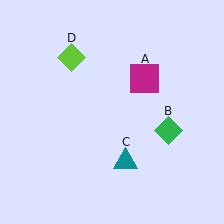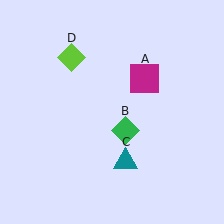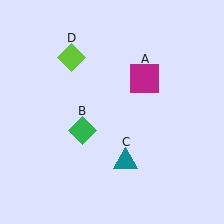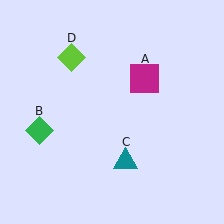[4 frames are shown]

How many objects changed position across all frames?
1 object changed position: green diamond (object B).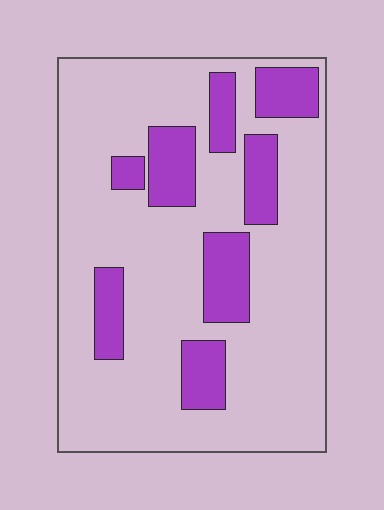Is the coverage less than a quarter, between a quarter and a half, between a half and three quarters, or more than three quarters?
Less than a quarter.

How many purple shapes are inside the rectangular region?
8.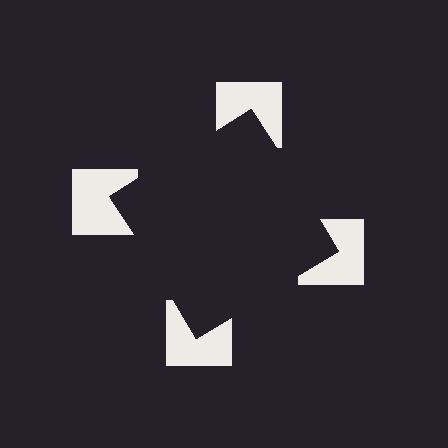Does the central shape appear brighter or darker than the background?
It typically appears slightly darker than the background, even though no actual brightness change is drawn.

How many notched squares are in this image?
There are 4 — one at each vertex of the illusory square.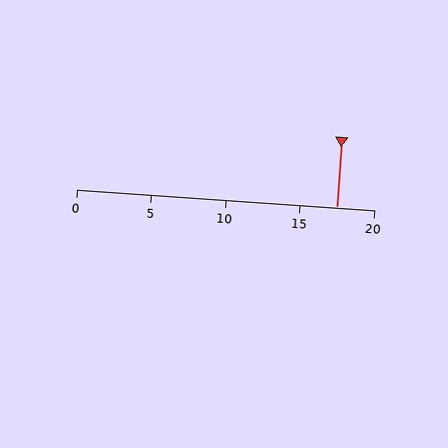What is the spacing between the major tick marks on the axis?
The major ticks are spaced 5 apart.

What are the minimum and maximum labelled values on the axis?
The axis runs from 0 to 20.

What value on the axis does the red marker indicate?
The marker indicates approximately 17.5.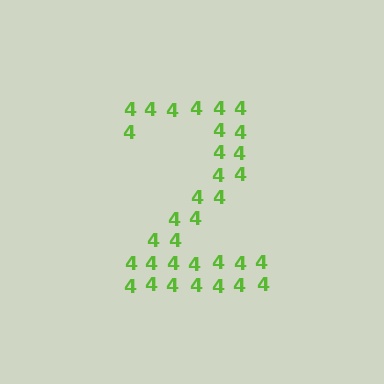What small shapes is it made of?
It is made of small digit 4's.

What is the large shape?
The large shape is the digit 2.